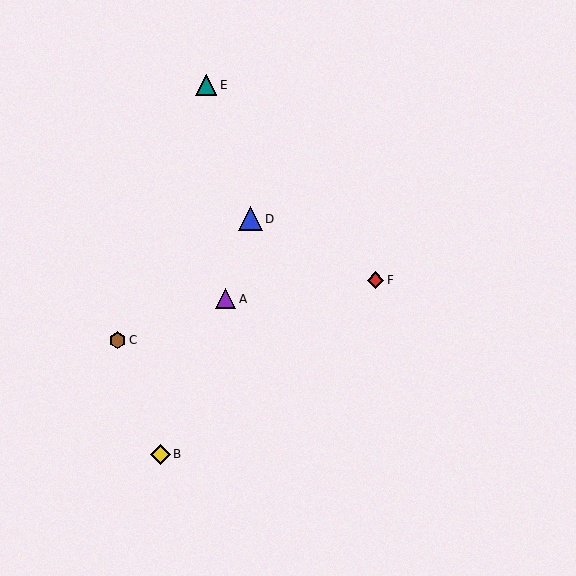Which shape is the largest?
The blue triangle (labeled D) is the largest.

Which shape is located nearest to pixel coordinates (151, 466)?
The yellow diamond (labeled B) at (160, 454) is nearest to that location.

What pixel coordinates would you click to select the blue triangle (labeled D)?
Click at (250, 219) to select the blue triangle D.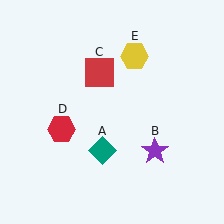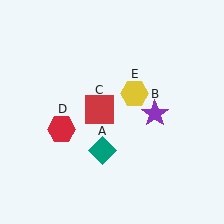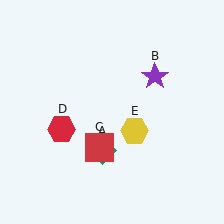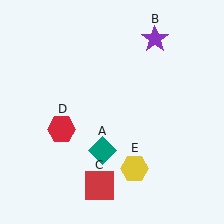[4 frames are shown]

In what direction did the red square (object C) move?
The red square (object C) moved down.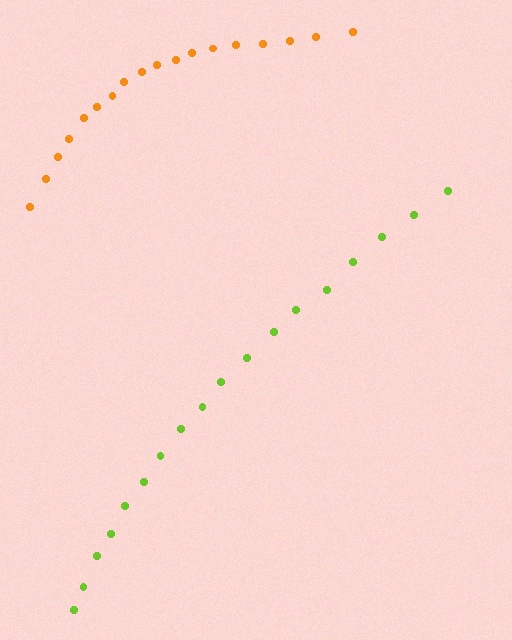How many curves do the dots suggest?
There are 2 distinct paths.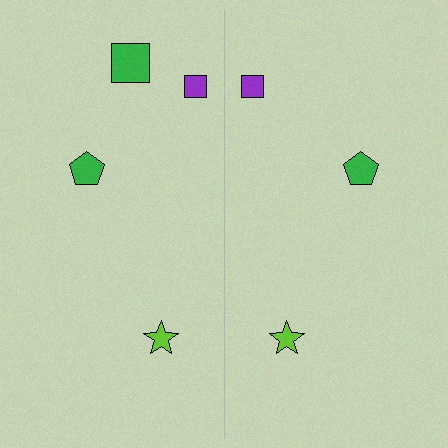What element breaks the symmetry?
A green square is missing from the right side.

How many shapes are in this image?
There are 7 shapes in this image.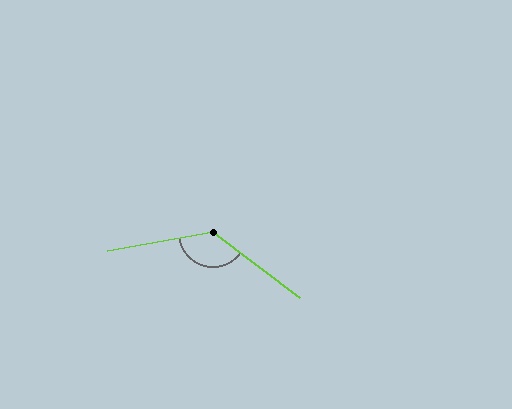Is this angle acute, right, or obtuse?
It is obtuse.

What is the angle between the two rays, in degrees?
Approximately 133 degrees.